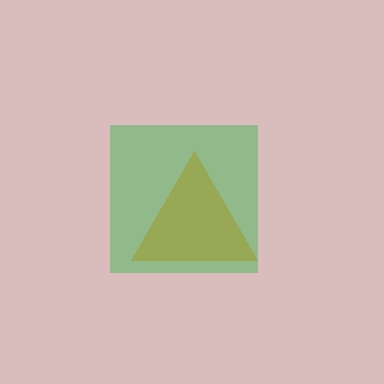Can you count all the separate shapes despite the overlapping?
Yes, there are 2 separate shapes.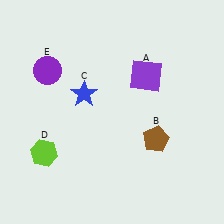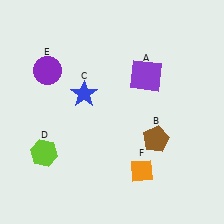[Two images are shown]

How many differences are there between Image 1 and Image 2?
There is 1 difference between the two images.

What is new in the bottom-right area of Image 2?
An orange diamond (F) was added in the bottom-right area of Image 2.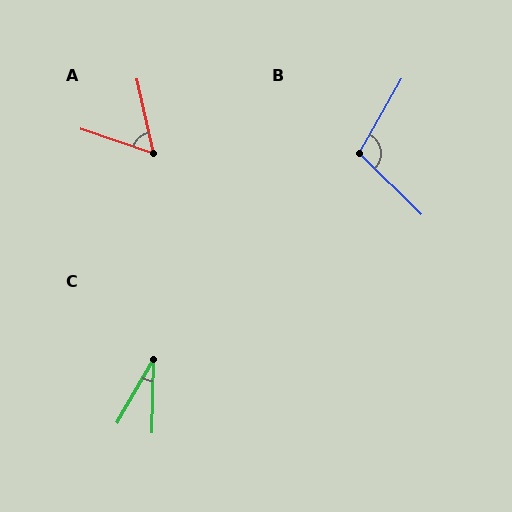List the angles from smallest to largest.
C (28°), A (58°), B (105°).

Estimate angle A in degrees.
Approximately 58 degrees.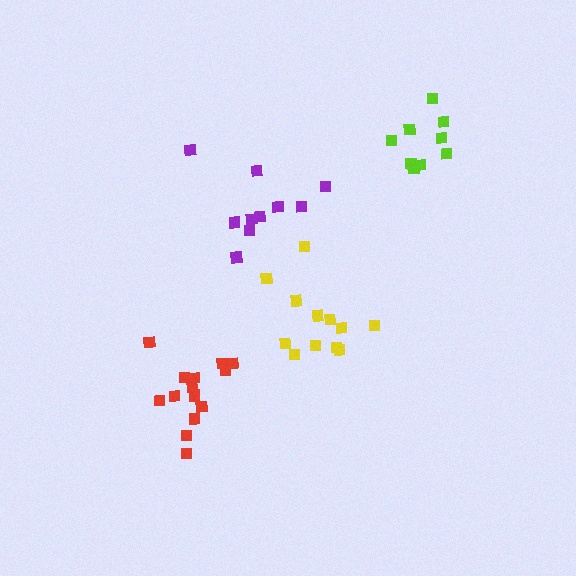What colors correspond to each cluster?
The clusters are colored: purple, lime, yellow, red.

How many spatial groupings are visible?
There are 4 spatial groupings.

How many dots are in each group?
Group 1: 10 dots, Group 2: 10 dots, Group 3: 12 dots, Group 4: 14 dots (46 total).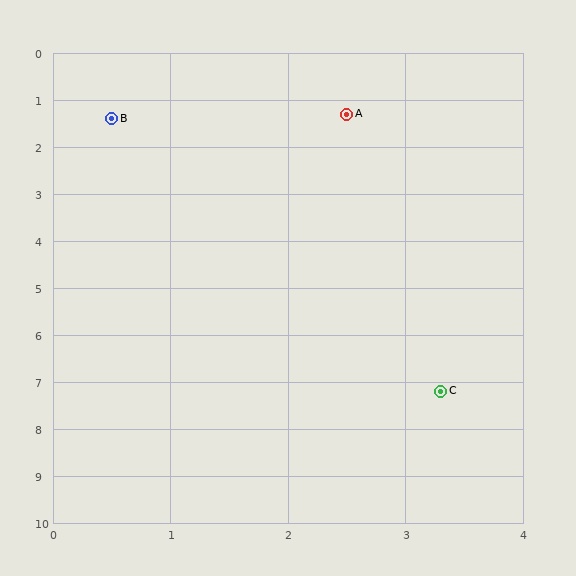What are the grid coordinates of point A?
Point A is at approximately (2.5, 1.3).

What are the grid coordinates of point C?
Point C is at approximately (3.3, 7.2).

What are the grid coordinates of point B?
Point B is at approximately (0.5, 1.4).